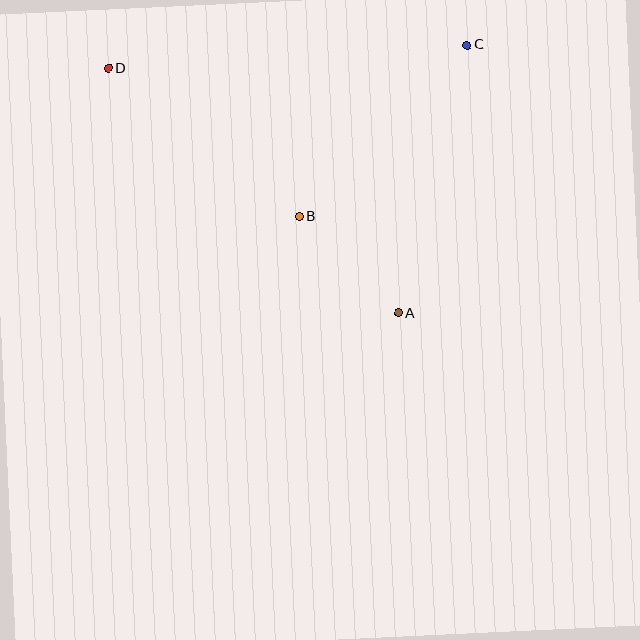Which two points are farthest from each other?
Points A and D are farthest from each other.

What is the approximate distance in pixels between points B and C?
The distance between B and C is approximately 240 pixels.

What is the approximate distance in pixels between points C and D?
The distance between C and D is approximately 359 pixels.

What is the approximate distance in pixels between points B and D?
The distance between B and D is approximately 242 pixels.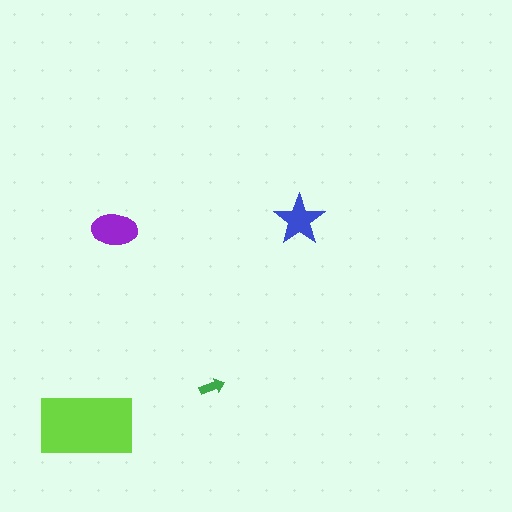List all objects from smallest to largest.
The green arrow, the blue star, the purple ellipse, the lime rectangle.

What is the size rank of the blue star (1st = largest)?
3rd.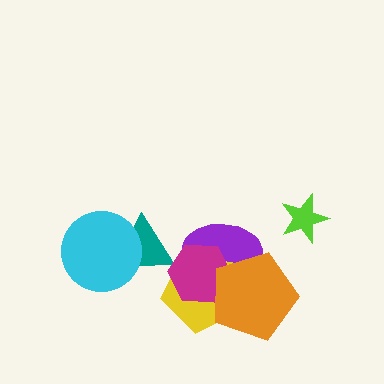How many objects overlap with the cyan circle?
1 object overlaps with the cyan circle.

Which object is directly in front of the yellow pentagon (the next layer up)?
The magenta hexagon is directly in front of the yellow pentagon.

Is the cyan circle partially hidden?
No, no other shape covers it.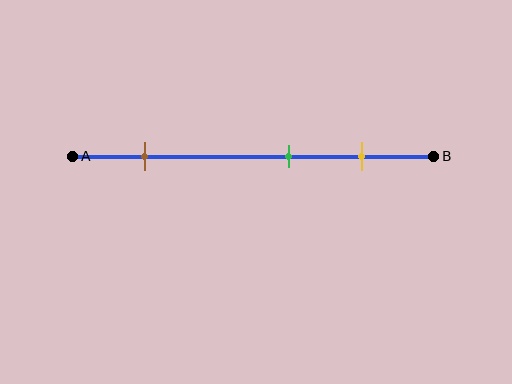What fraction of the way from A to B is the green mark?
The green mark is approximately 60% (0.6) of the way from A to B.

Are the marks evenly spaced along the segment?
No, the marks are not evenly spaced.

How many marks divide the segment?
There are 3 marks dividing the segment.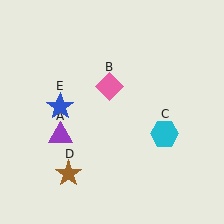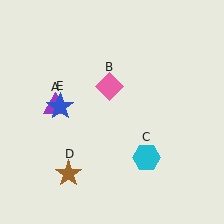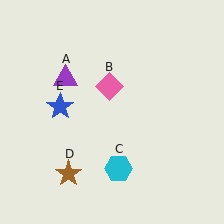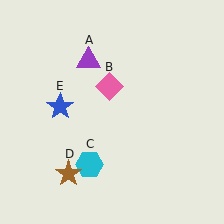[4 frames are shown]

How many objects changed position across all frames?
2 objects changed position: purple triangle (object A), cyan hexagon (object C).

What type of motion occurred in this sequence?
The purple triangle (object A), cyan hexagon (object C) rotated clockwise around the center of the scene.